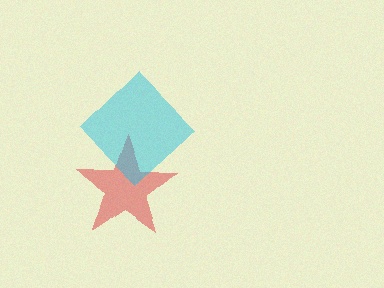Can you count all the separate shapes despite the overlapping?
Yes, there are 2 separate shapes.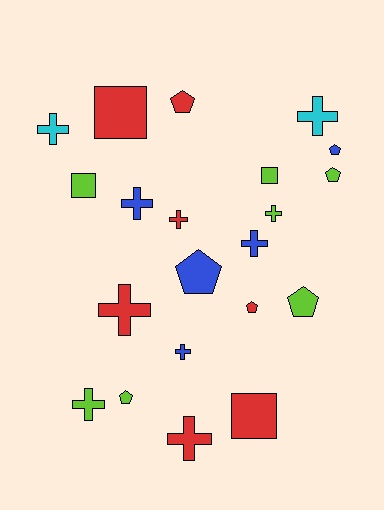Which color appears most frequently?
Red, with 7 objects.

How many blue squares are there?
There are no blue squares.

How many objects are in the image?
There are 21 objects.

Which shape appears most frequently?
Cross, with 10 objects.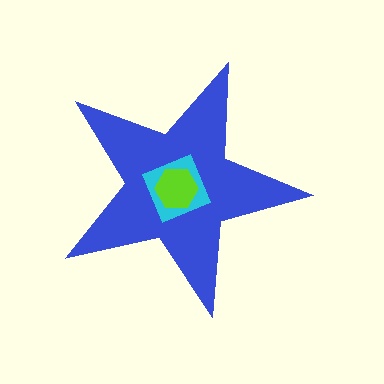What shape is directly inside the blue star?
The cyan square.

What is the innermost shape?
The lime hexagon.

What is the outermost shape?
The blue star.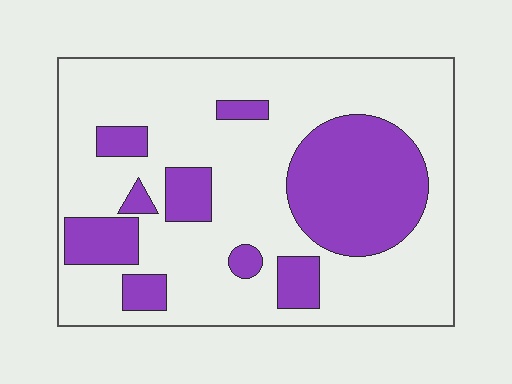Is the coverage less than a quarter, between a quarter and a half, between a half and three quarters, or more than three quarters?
Between a quarter and a half.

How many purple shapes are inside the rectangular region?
9.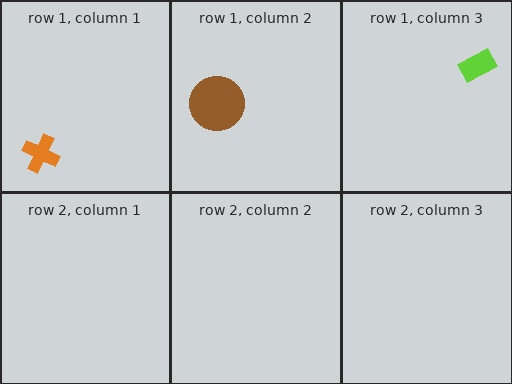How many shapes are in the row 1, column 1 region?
1.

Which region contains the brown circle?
The row 1, column 2 region.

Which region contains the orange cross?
The row 1, column 1 region.